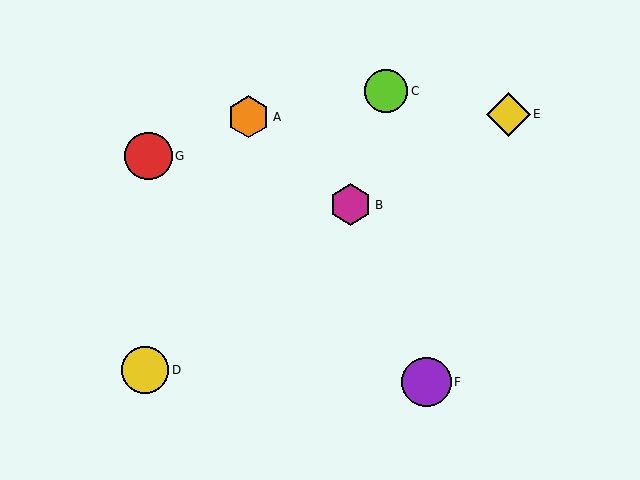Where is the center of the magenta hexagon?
The center of the magenta hexagon is at (351, 205).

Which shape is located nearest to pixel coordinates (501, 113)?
The yellow diamond (labeled E) at (508, 114) is nearest to that location.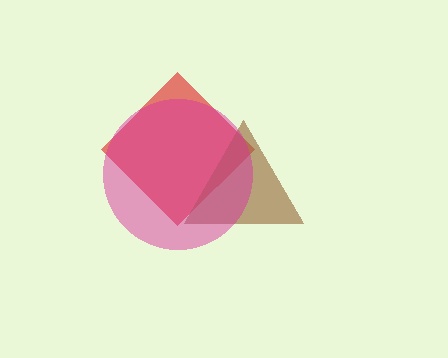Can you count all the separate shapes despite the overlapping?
Yes, there are 3 separate shapes.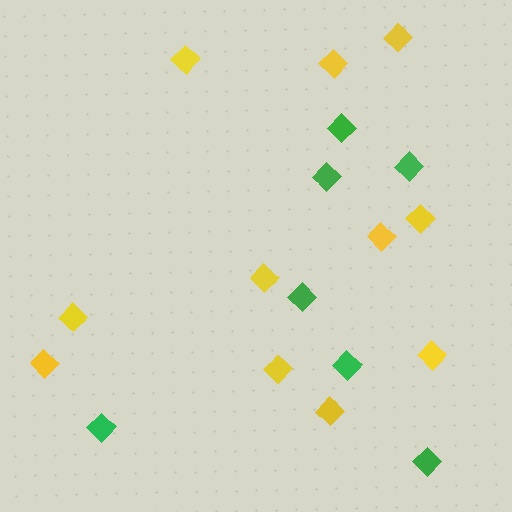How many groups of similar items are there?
There are 2 groups: one group of yellow diamonds (11) and one group of green diamonds (7).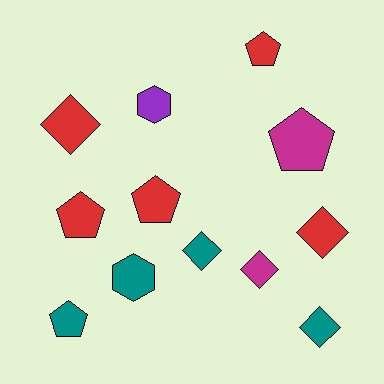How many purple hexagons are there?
There is 1 purple hexagon.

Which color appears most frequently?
Red, with 5 objects.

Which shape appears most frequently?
Pentagon, with 5 objects.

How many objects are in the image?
There are 12 objects.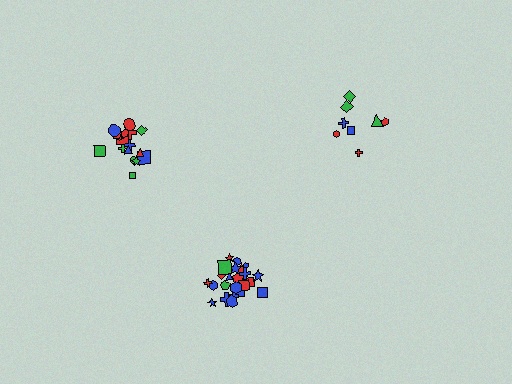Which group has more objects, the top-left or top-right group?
The top-left group.